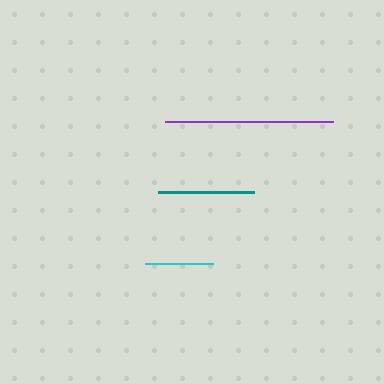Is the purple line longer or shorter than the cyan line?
The purple line is longer than the cyan line.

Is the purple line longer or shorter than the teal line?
The purple line is longer than the teal line.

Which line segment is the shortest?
The cyan line is the shortest at approximately 68 pixels.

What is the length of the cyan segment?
The cyan segment is approximately 68 pixels long.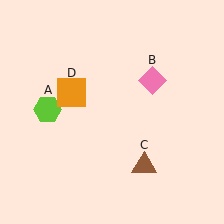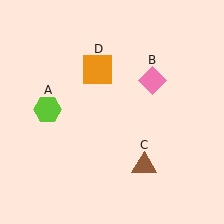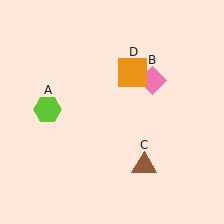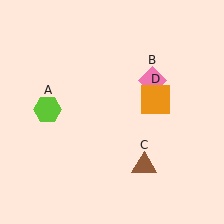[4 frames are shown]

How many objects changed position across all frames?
1 object changed position: orange square (object D).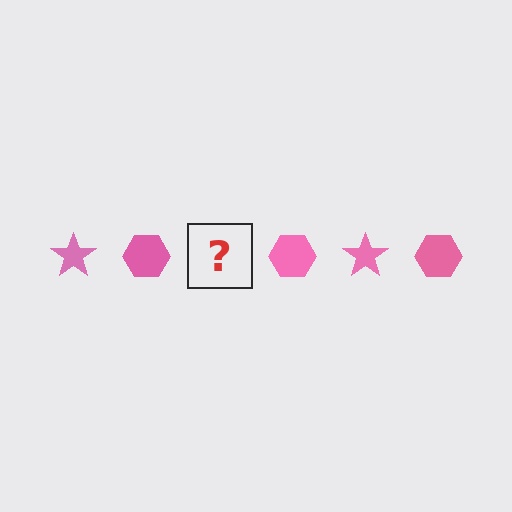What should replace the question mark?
The question mark should be replaced with a pink star.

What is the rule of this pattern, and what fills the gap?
The rule is that the pattern cycles through star, hexagon shapes in pink. The gap should be filled with a pink star.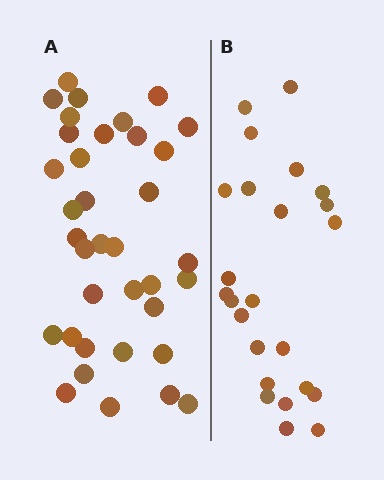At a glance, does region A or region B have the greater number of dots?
Region A (the left region) has more dots.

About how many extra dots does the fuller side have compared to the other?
Region A has roughly 12 or so more dots than region B.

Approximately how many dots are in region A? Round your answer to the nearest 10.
About 40 dots. (The exact count is 36, which rounds to 40.)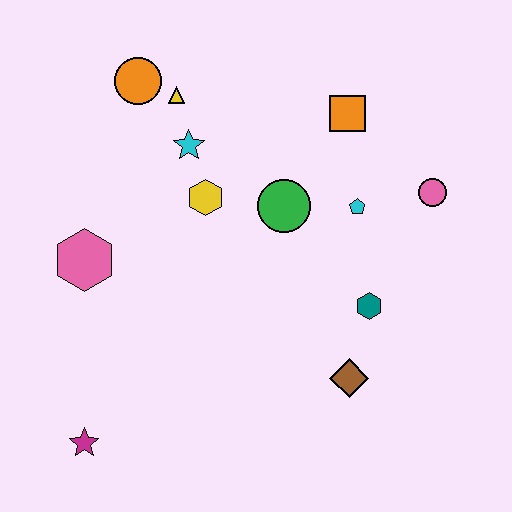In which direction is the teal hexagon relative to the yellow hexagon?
The teal hexagon is to the right of the yellow hexagon.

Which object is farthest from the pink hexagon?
The pink circle is farthest from the pink hexagon.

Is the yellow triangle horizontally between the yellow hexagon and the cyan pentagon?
No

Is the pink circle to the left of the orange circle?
No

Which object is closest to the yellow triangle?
The orange circle is closest to the yellow triangle.